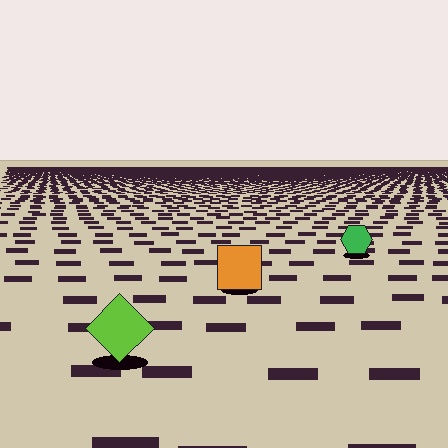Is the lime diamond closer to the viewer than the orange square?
Yes. The lime diamond is closer — you can tell from the texture gradient: the ground texture is coarser near it.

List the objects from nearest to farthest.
From nearest to farthest: the lime diamond, the orange square, the green hexagon.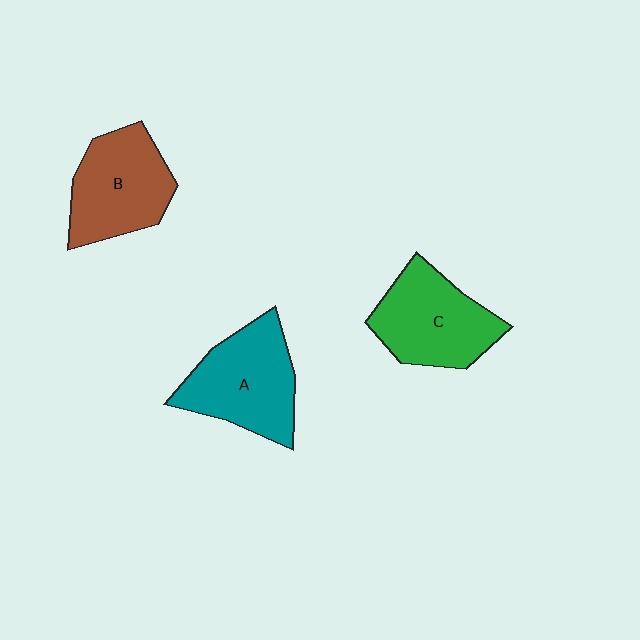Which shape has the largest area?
Shape A (teal).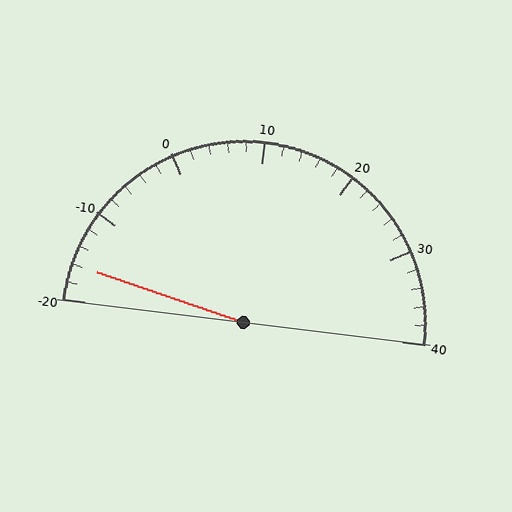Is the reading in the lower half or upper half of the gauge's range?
The reading is in the lower half of the range (-20 to 40).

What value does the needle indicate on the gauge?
The needle indicates approximately -16.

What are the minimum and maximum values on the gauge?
The gauge ranges from -20 to 40.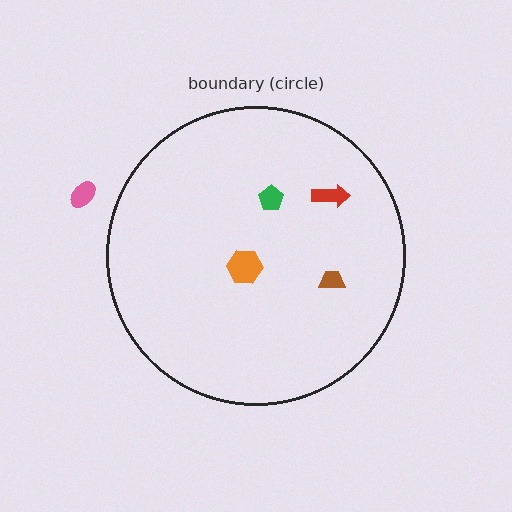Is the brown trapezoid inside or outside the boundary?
Inside.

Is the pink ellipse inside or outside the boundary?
Outside.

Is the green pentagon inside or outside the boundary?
Inside.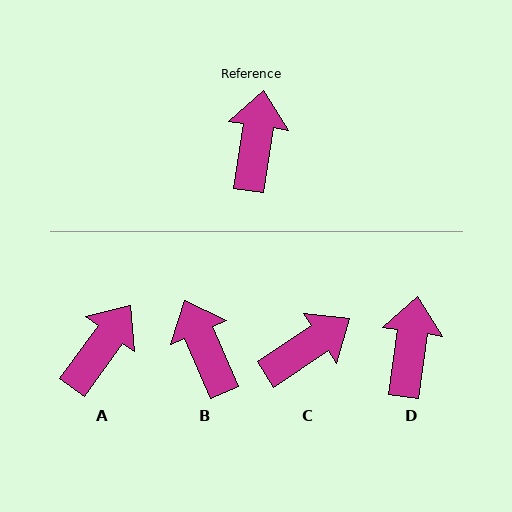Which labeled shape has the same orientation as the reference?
D.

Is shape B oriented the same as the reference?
No, it is off by about 32 degrees.